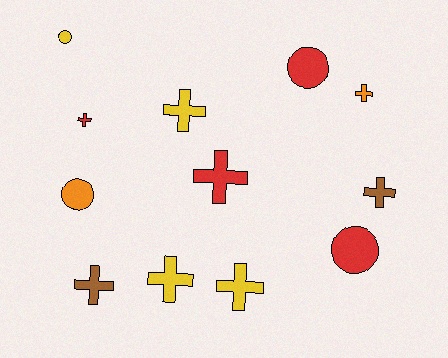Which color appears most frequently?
Red, with 4 objects.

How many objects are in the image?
There are 12 objects.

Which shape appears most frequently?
Cross, with 8 objects.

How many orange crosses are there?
There is 1 orange cross.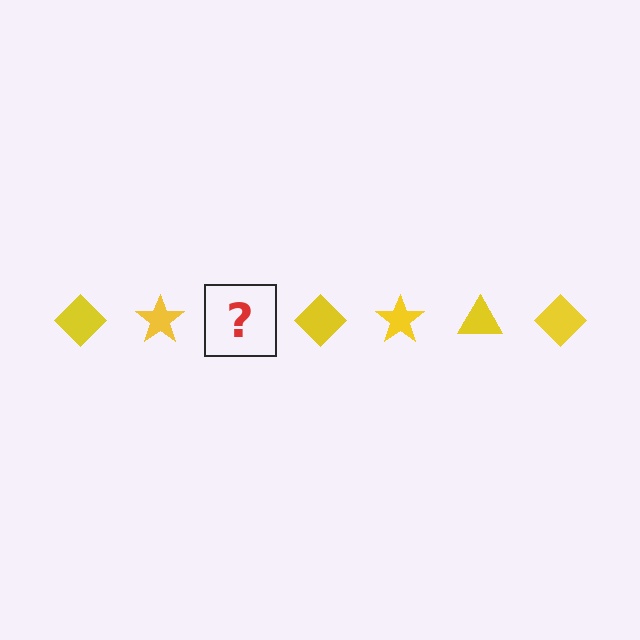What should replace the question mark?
The question mark should be replaced with a yellow triangle.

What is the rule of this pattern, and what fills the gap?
The rule is that the pattern cycles through diamond, star, triangle shapes in yellow. The gap should be filled with a yellow triangle.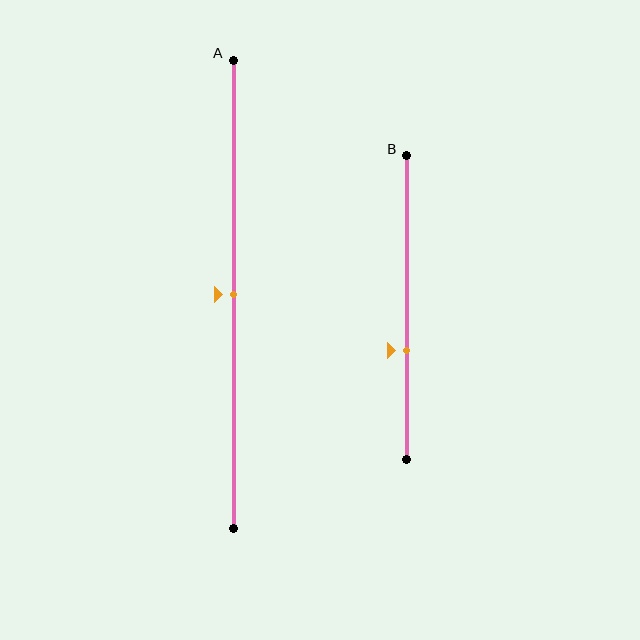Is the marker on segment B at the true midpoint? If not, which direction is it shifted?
No, the marker on segment B is shifted downward by about 14% of the segment length.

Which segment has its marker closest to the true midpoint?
Segment A has its marker closest to the true midpoint.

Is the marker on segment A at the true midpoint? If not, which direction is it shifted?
Yes, the marker on segment A is at the true midpoint.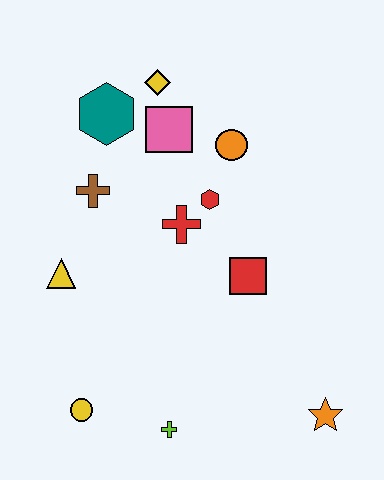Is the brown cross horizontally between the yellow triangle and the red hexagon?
Yes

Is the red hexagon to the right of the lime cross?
Yes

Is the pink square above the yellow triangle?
Yes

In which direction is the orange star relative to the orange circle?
The orange star is below the orange circle.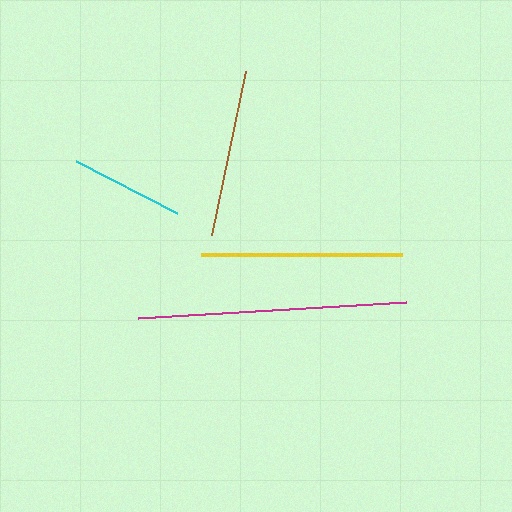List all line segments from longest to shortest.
From longest to shortest: magenta, yellow, brown, cyan.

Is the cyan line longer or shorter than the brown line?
The brown line is longer than the cyan line.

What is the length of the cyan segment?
The cyan segment is approximately 114 pixels long.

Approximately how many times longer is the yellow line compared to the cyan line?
The yellow line is approximately 1.8 times the length of the cyan line.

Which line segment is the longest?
The magenta line is the longest at approximately 268 pixels.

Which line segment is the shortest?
The cyan line is the shortest at approximately 114 pixels.